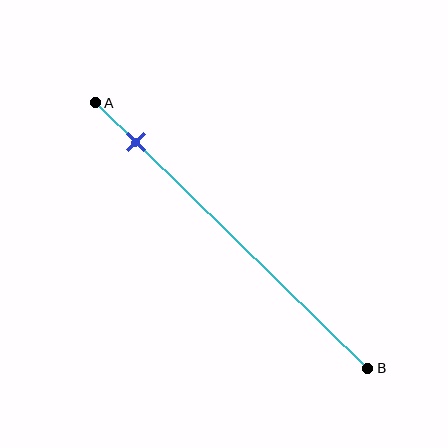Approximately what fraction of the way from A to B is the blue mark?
The blue mark is approximately 15% of the way from A to B.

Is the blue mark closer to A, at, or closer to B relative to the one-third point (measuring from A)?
The blue mark is closer to point A than the one-third point of segment AB.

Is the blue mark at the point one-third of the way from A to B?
No, the mark is at about 15% from A, not at the 33% one-third point.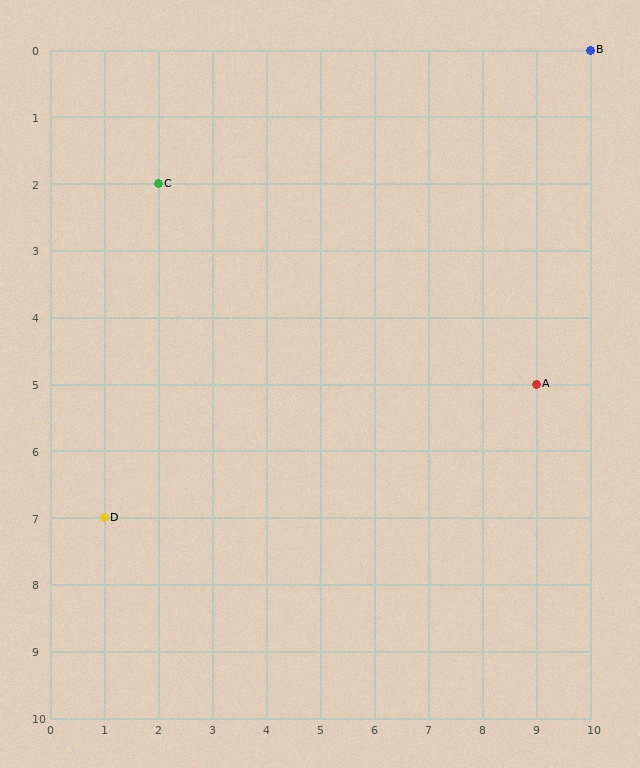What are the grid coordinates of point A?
Point A is at grid coordinates (9, 5).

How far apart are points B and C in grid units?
Points B and C are 8 columns and 2 rows apart (about 8.2 grid units diagonally).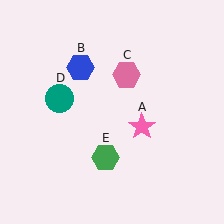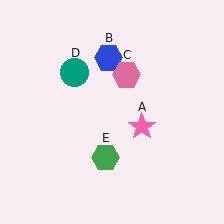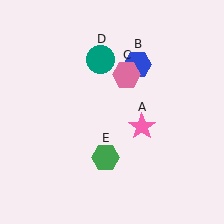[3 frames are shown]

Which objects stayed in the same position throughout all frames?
Pink star (object A) and pink hexagon (object C) and green hexagon (object E) remained stationary.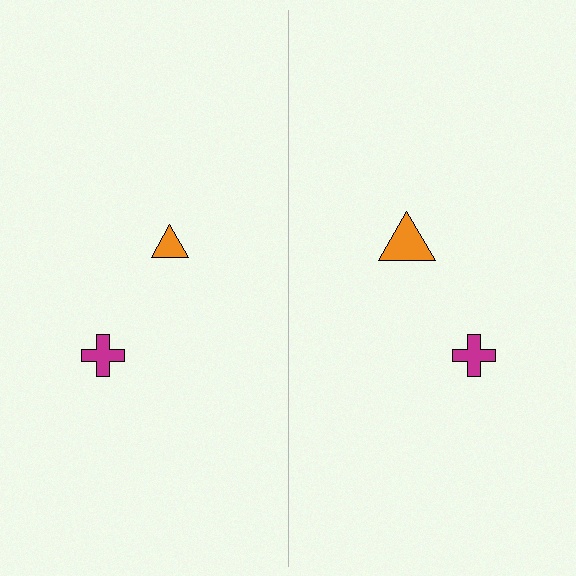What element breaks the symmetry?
The orange triangle on the right side has a different size than its mirror counterpart.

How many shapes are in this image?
There are 4 shapes in this image.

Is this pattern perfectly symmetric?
No, the pattern is not perfectly symmetric. The orange triangle on the right side has a different size than its mirror counterpart.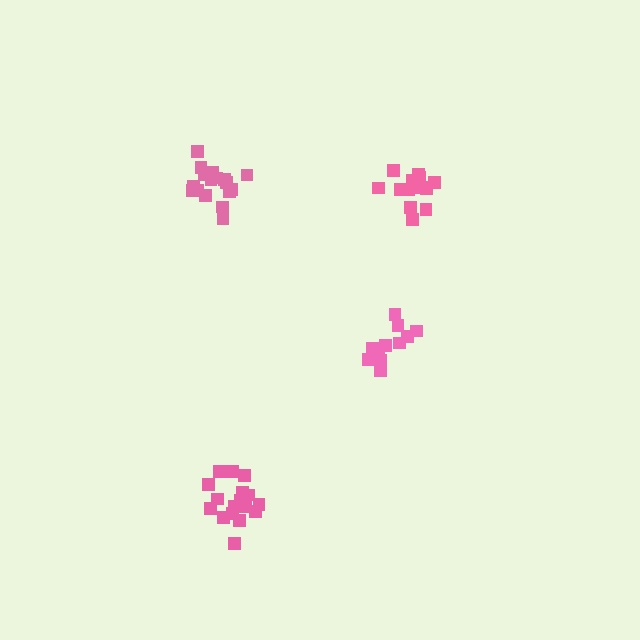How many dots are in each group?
Group 1: 12 dots, Group 2: 17 dots, Group 3: 18 dots, Group 4: 13 dots (60 total).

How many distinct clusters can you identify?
There are 4 distinct clusters.